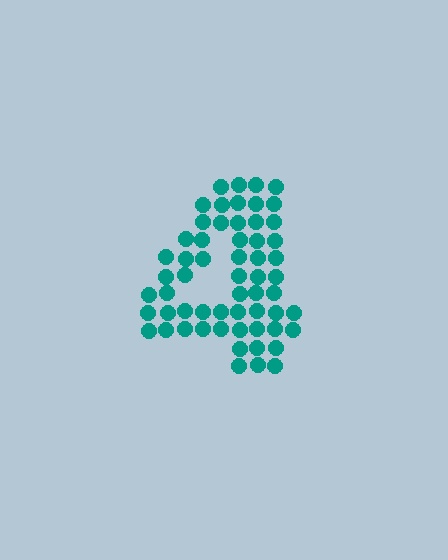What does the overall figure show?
The overall figure shows the digit 4.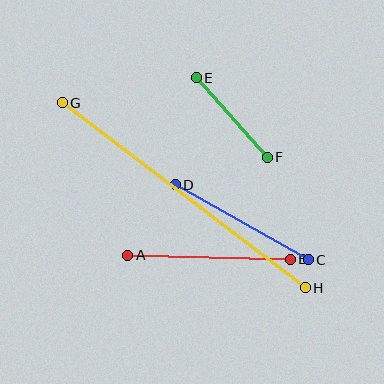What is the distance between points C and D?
The distance is approximately 153 pixels.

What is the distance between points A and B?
The distance is approximately 162 pixels.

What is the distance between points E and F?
The distance is approximately 106 pixels.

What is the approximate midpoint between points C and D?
The midpoint is at approximately (242, 222) pixels.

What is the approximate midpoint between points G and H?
The midpoint is at approximately (184, 195) pixels.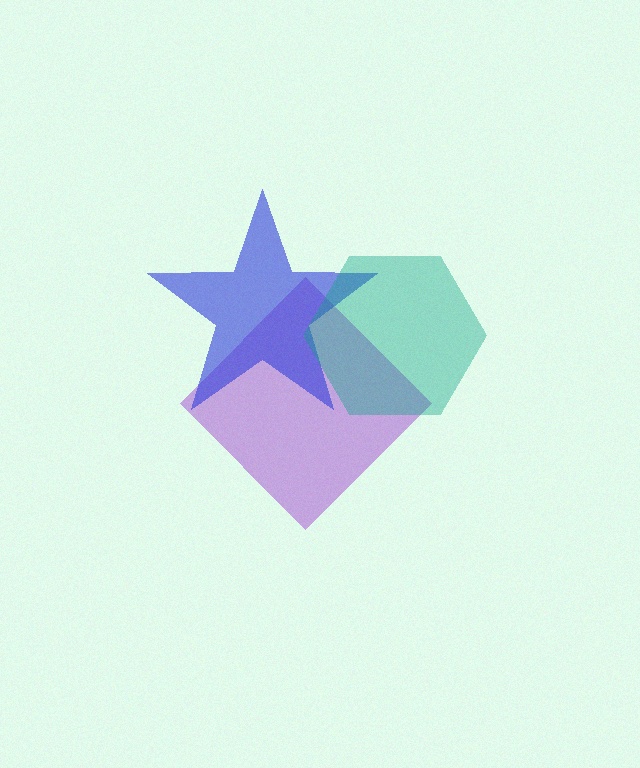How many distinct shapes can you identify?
There are 3 distinct shapes: a purple diamond, a blue star, a teal hexagon.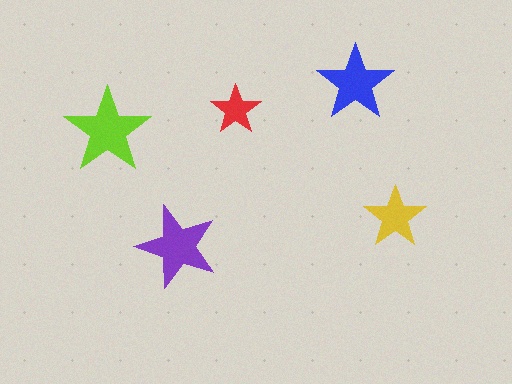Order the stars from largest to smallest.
the lime one, the purple one, the blue one, the yellow one, the red one.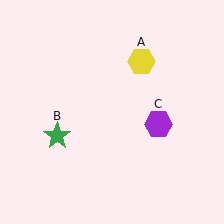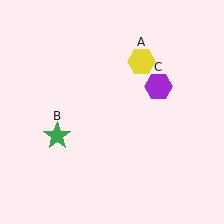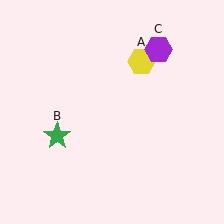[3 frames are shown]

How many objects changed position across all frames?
1 object changed position: purple hexagon (object C).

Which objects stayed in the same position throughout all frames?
Yellow hexagon (object A) and green star (object B) remained stationary.